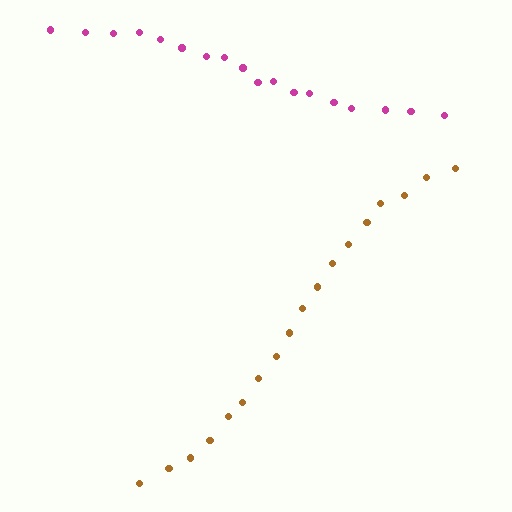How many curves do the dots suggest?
There are 2 distinct paths.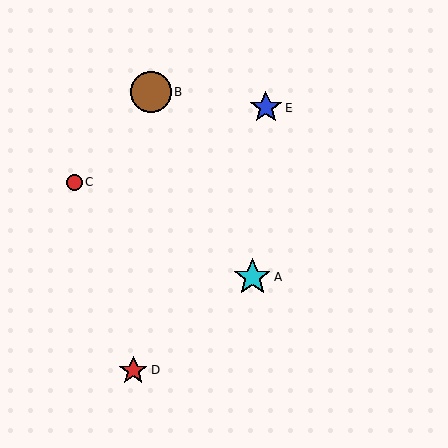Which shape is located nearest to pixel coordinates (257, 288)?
The cyan star (labeled A) at (252, 277) is nearest to that location.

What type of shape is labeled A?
Shape A is a cyan star.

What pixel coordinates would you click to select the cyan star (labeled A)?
Click at (252, 277) to select the cyan star A.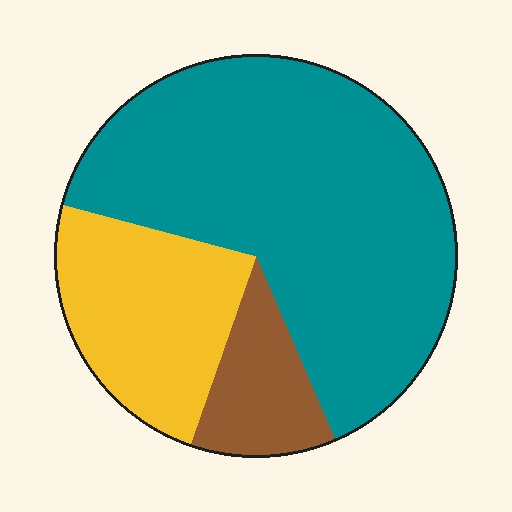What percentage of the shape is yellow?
Yellow takes up about one quarter (1/4) of the shape.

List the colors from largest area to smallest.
From largest to smallest: teal, yellow, brown.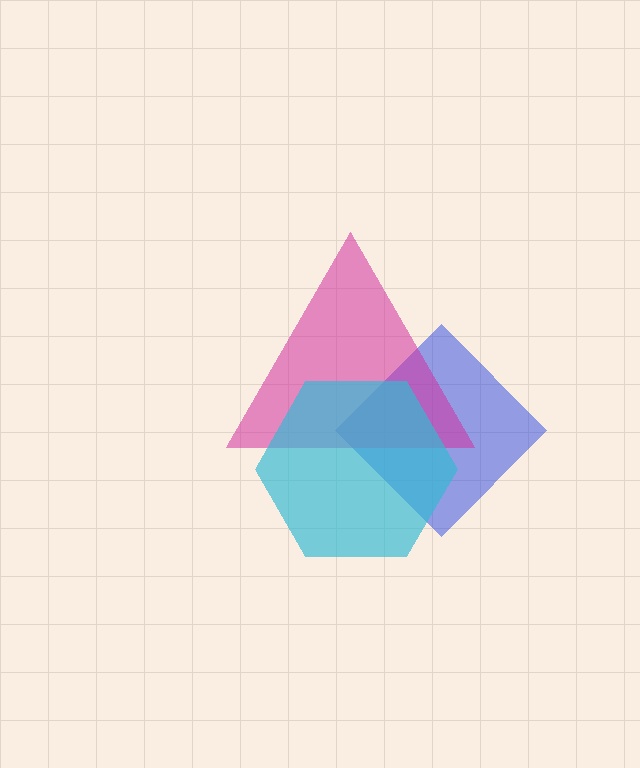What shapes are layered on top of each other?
The layered shapes are: a blue diamond, a magenta triangle, a cyan hexagon.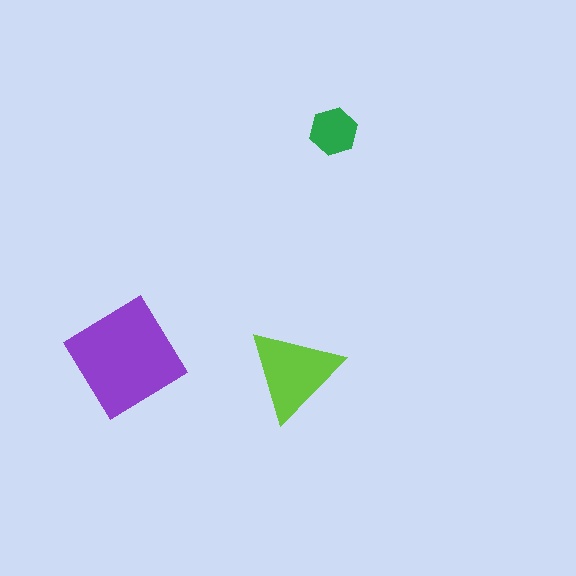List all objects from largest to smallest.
The purple diamond, the lime triangle, the green hexagon.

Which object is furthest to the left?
The purple diamond is leftmost.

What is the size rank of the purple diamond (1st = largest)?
1st.